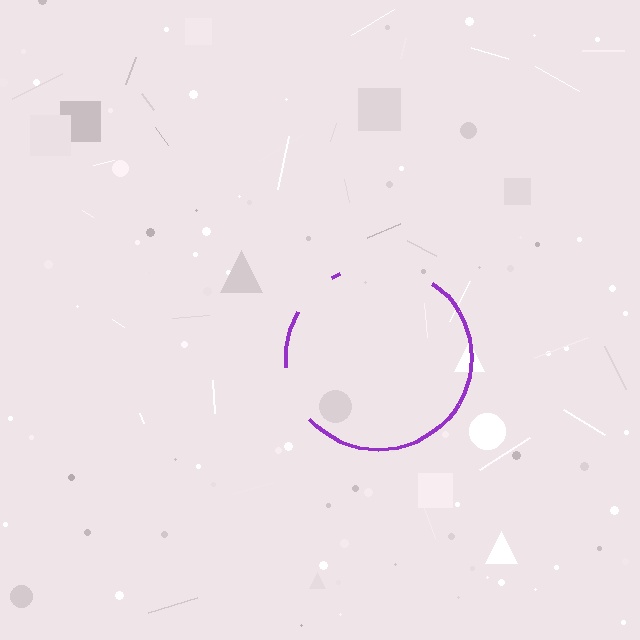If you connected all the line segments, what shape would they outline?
They would outline a circle.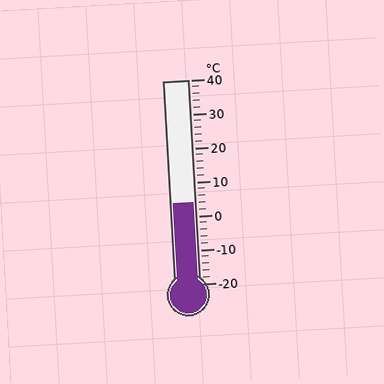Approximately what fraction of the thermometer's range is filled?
The thermometer is filled to approximately 40% of its range.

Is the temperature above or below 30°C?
The temperature is below 30°C.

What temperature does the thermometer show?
The thermometer shows approximately 4°C.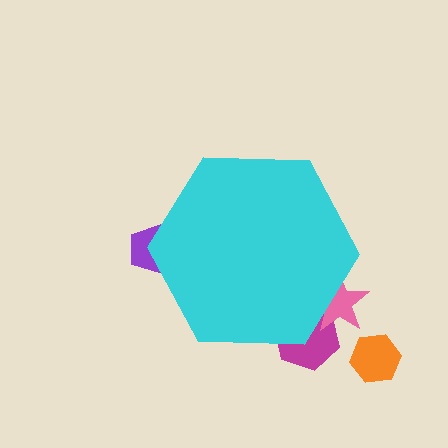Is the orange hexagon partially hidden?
No, the orange hexagon is fully visible.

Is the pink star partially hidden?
Yes, the pink star is partially hidden behind the cyan hexagon.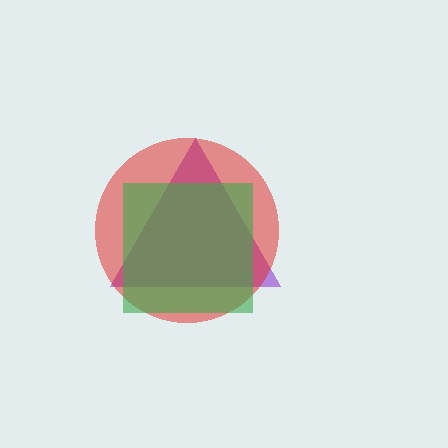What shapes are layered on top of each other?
The layered shapes are: a purple triangle, a red circle, a green square.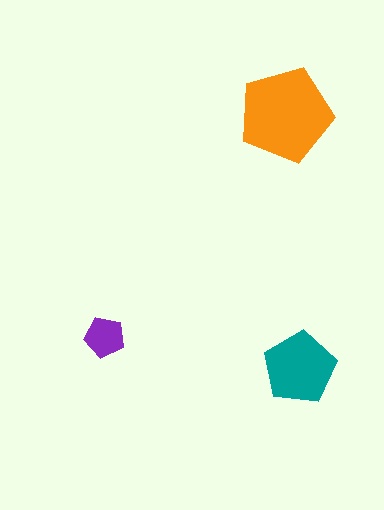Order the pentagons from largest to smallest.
the orange one, the teal one, the purple one.